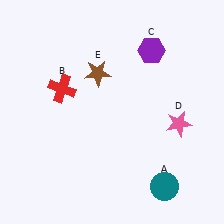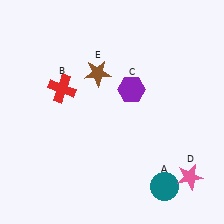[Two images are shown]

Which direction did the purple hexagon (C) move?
The purple hexagon (C) moved down.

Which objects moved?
The objects that moved are: the purple hexagon (C), the pink star (D).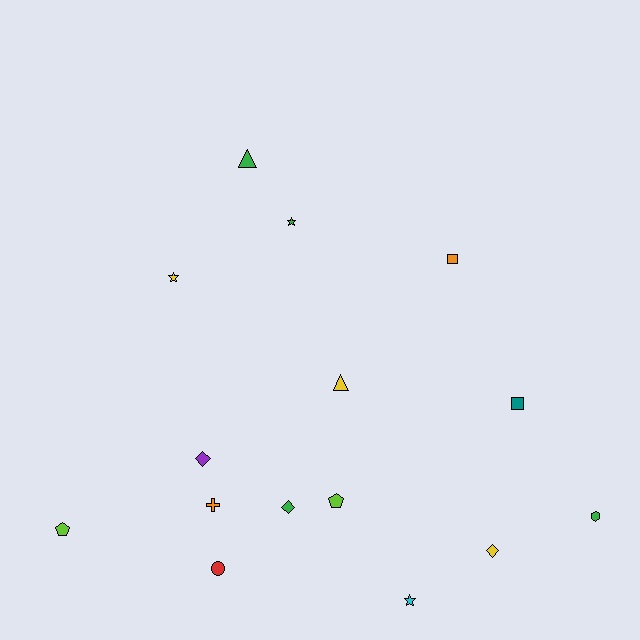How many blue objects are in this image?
There are no blue objects.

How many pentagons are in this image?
There are 2 pentagons.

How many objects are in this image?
There are 15 objects.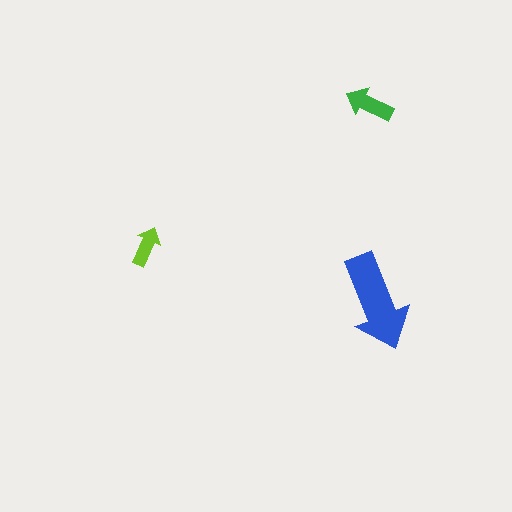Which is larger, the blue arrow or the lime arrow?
The blue one.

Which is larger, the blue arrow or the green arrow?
The blue one.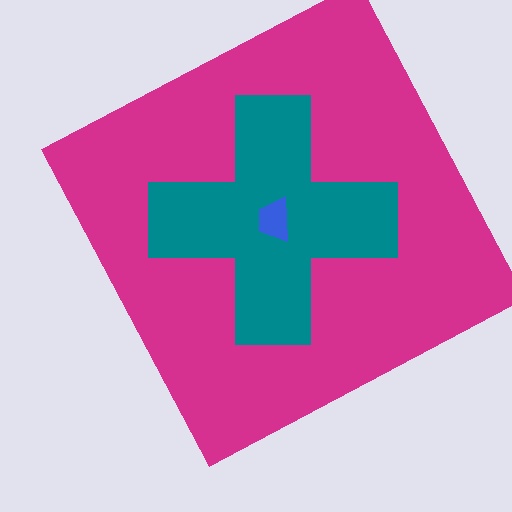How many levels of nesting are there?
3.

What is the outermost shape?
The magenta square.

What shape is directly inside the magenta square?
The teal cross.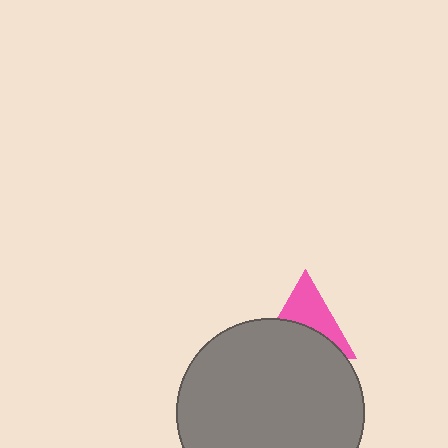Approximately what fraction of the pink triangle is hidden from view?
Roughly 52% of the pink triangle is hidden behind the gray circle.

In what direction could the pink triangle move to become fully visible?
The pink triangle could move up. That would shift it out from behind the gray circle entirely.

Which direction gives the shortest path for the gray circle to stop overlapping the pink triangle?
Moving down gives the shortest separation.